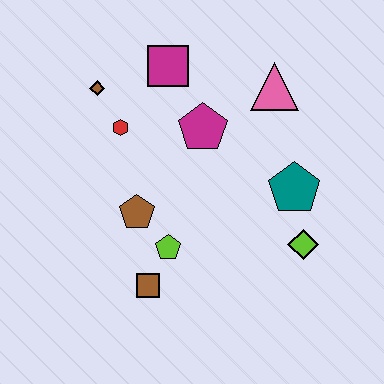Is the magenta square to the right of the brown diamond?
Yes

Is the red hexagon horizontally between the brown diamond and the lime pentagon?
Yes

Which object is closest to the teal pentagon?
The lime diamond is closest to the teal pentagon.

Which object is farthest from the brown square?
The pink triangle is farthest from the brown square.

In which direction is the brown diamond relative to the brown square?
The brown diamond is above the brown square.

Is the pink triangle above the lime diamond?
Yes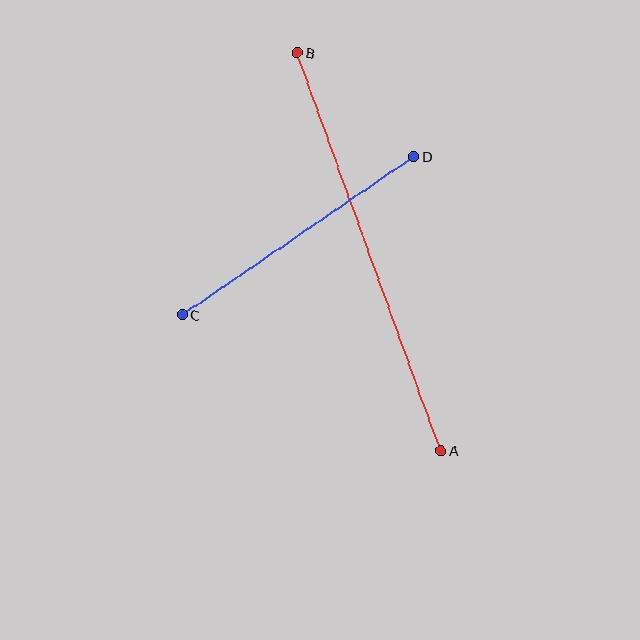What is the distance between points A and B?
The distance is approximately 423 pixels.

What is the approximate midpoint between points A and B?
The midpoint is at approximately (369, 252) pixels.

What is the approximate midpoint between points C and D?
The midpoint is at approximately (298, 236) pixels.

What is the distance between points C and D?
The distance is approximately 280 pixels.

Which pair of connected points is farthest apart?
Points A and B are farthest apart.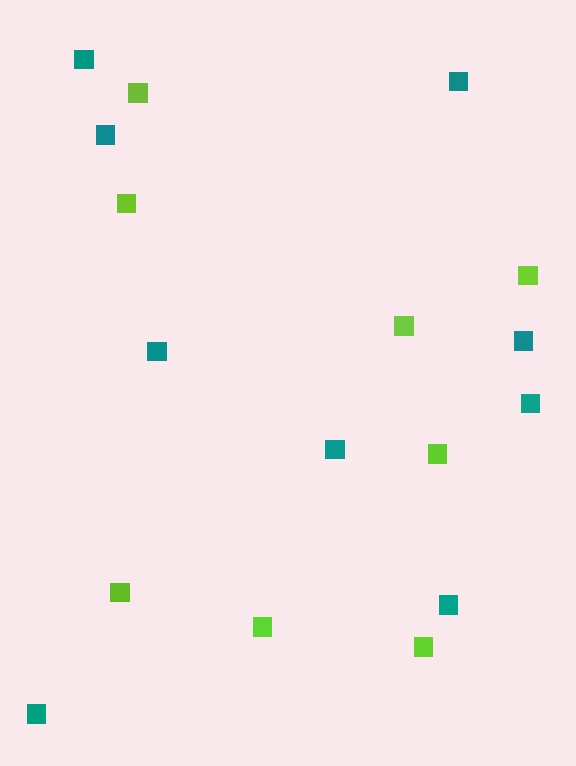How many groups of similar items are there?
There are 2 groups: one group of teal squares (9) and one group of lime squares (8).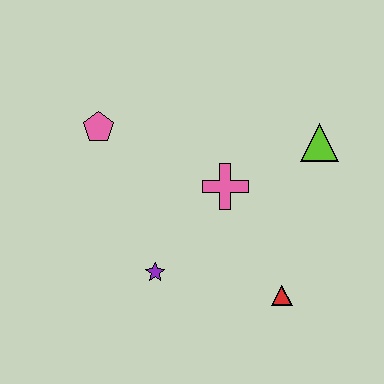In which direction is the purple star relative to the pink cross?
The purple star is below the pink cross.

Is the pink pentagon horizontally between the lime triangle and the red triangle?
No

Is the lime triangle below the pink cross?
No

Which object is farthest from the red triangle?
The pink pentagon is farthest from the red triangle.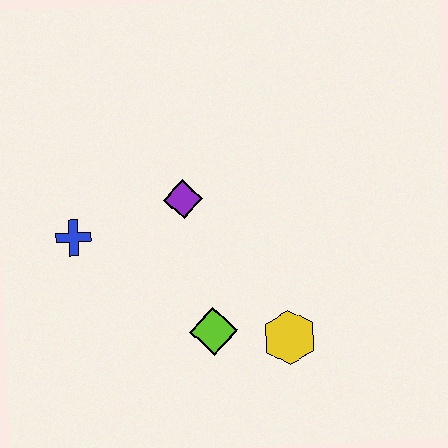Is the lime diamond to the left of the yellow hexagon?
Yes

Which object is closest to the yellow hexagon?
The lime diamond is closest to the yellow hexagon.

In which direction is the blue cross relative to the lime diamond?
The blue cross is to the left of the lime diamond.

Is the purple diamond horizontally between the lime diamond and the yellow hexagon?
No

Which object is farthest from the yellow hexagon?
The blue cross is farthest from the yellow hexagon.